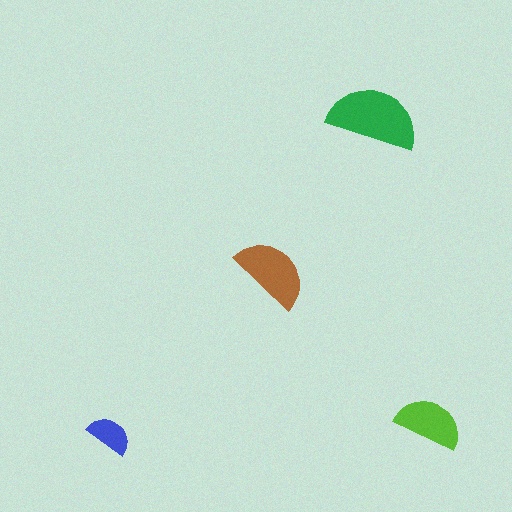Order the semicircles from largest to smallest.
the green one, the brown one, the lime one, the blue one.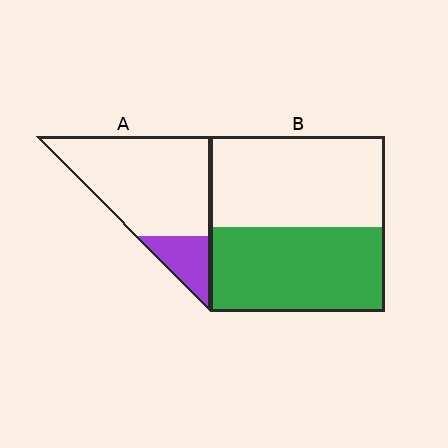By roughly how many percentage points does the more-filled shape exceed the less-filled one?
By roughly 30 percentage points (B over A).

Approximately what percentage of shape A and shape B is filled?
A is approximately 20% and B is approximately 50%.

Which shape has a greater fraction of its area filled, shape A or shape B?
Shape B.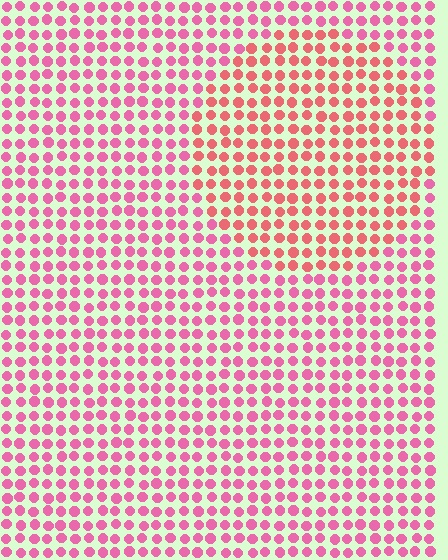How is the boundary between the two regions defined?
The boundary is defined purely by a slight shift in hue (about 27 degrees). Spacing, size, and orientation are identical on both sides.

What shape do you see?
I see a circle.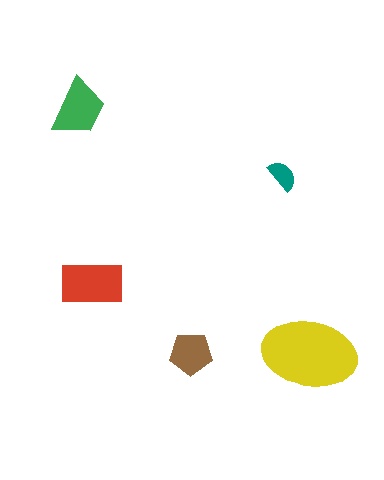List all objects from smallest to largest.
The teal semicircle, the brown pentagon, the green trapezoid, the red rectangle, the yellow ellipse.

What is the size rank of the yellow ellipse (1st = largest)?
1st.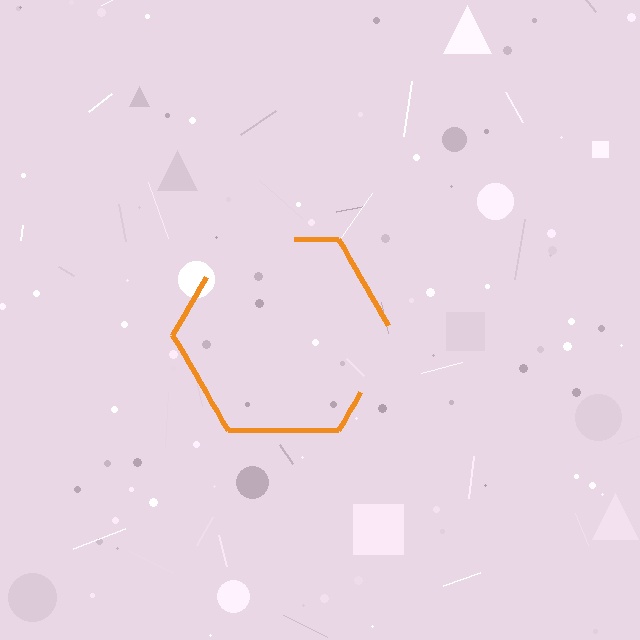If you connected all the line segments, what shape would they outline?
They would outline a hexagon.